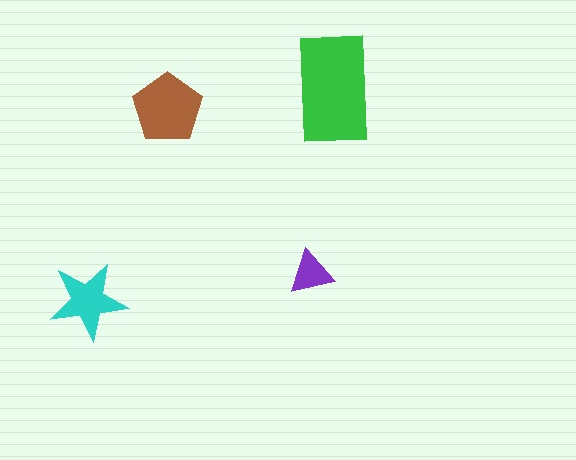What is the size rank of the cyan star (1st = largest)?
3rd.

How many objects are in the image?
There are 4 objects in the image.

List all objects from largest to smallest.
The green rectangle, the brown pentagon, the cyan star, the purple triangle.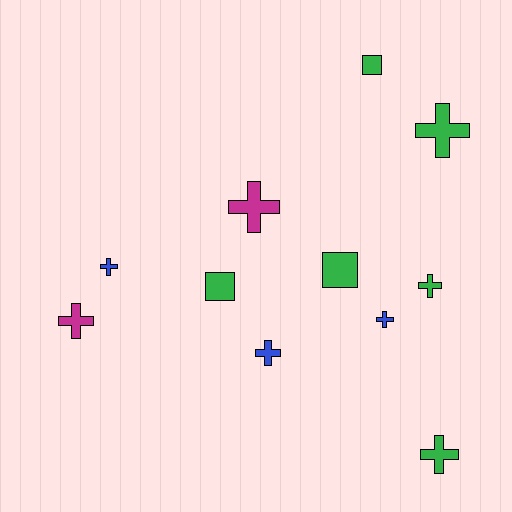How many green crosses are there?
There are 3 green crosses.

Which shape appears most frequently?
Cross, with 8 objects.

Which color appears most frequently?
Green, with 6 objects.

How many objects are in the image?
There are 11 objects.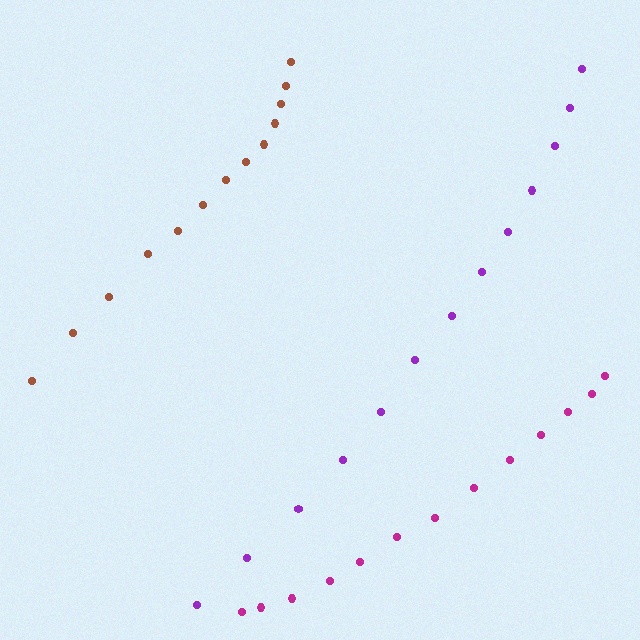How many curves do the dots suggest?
There are 3 distinct paths.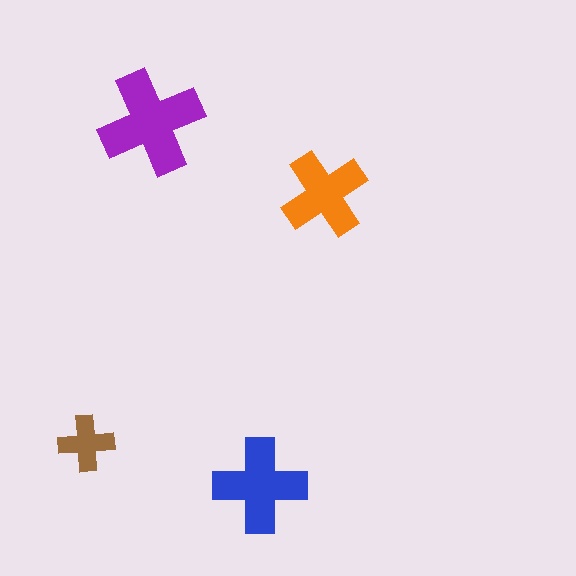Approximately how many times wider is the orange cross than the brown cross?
About 1.5 times wider.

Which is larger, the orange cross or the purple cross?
The purple one.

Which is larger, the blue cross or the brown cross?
The blue one.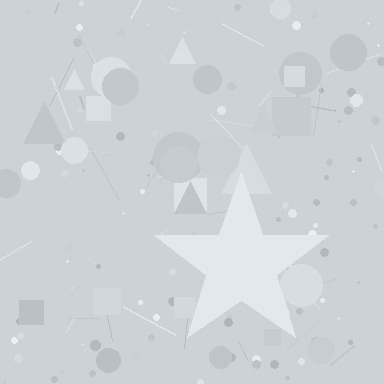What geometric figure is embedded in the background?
A star is embedded in the background.